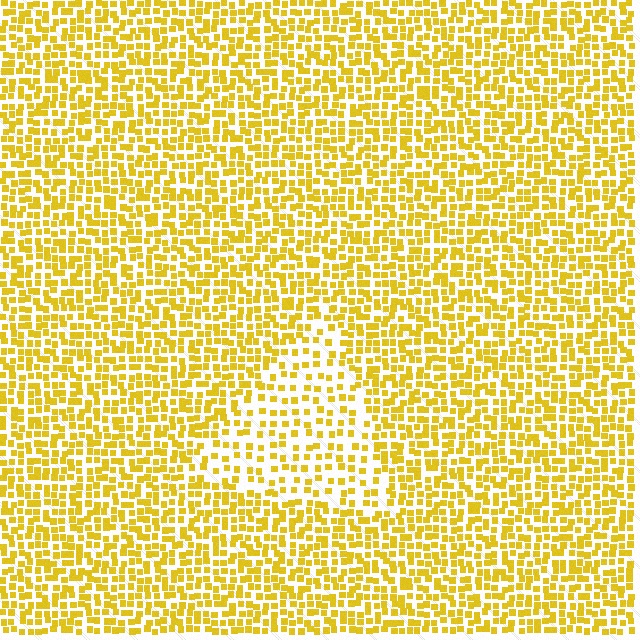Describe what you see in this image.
The image contains small yellow elements arranged at two different densities. A triangle-shaped region is visible where the elements are less densely packed than the surrounding area.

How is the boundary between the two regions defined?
The boundary is defined by a change in element density (approximately 1.9x ratio). All elements are the same color, size, and shape.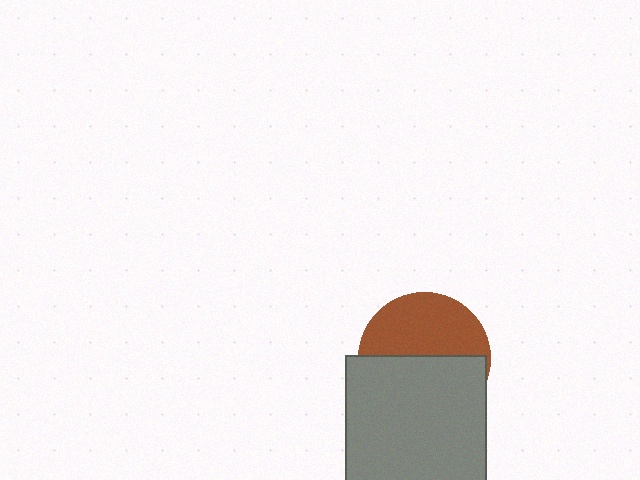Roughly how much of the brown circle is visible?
About half of it is visible (roughly 48%).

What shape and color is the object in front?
The object in front is a gray square.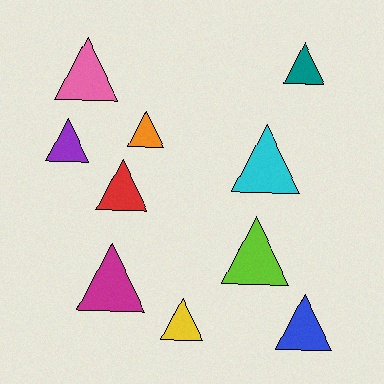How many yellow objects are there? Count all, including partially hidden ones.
There is 1 yellow object.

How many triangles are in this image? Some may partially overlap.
There are 10 triangles.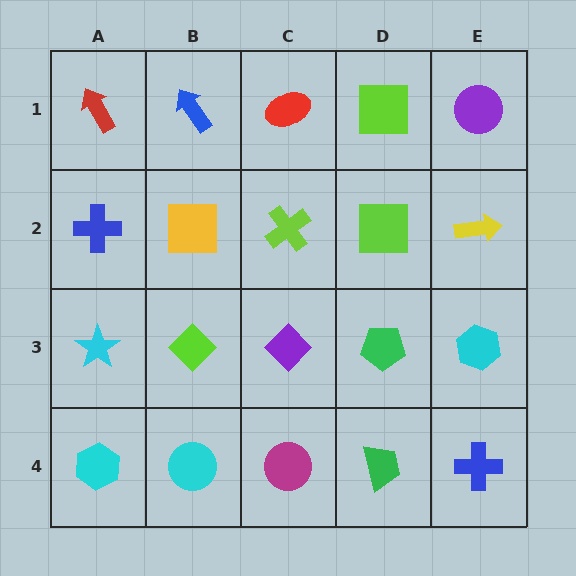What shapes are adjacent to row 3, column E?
A yellow arrow (row 2, column E), a blue cross (row 4, column E), a green pentagon (row 3, column D).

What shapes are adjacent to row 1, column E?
A yellow arrow (row 2, column E), a lime square (row 1, column D).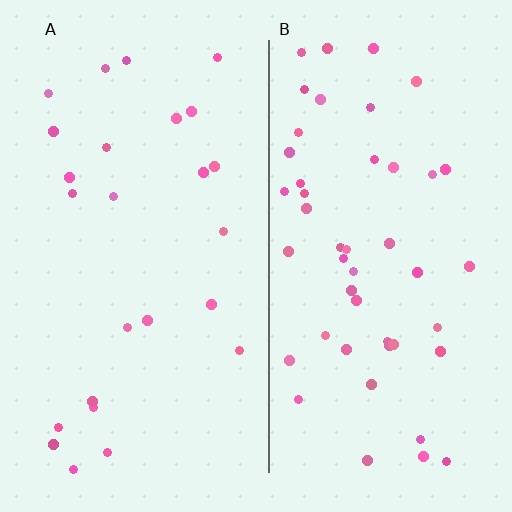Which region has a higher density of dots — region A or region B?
B (the right).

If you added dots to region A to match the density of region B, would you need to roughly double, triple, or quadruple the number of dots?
Approximately double.